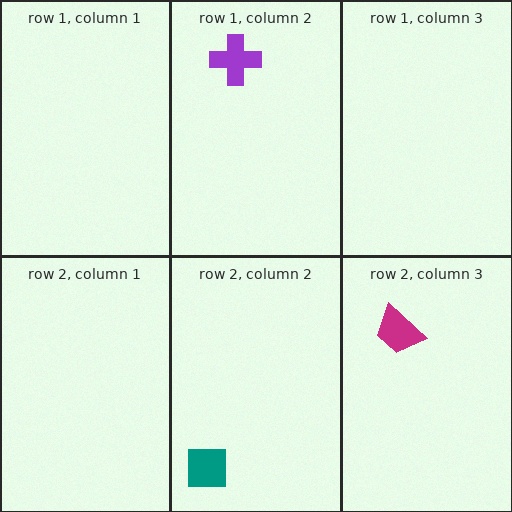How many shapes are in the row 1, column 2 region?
1.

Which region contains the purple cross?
The row 1, column 2 region.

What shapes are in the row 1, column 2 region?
The purple cross.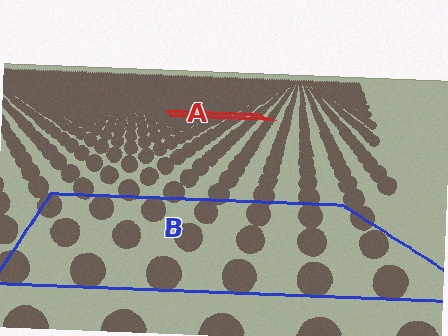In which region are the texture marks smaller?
The texture marks are smaller in region A, because it is farther away.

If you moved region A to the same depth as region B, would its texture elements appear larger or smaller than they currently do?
They would appear larger. At a closer depth, the same texture elements are projected at a bigger on-screen size.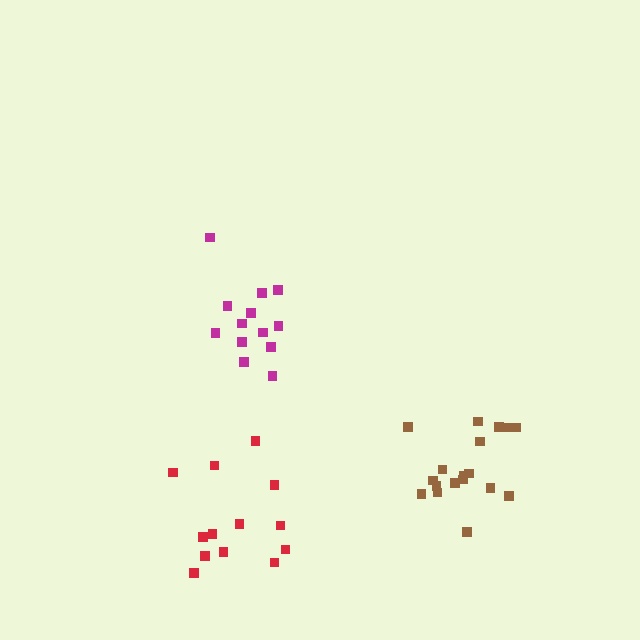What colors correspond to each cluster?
The clusters are colored: magenta, brown, red.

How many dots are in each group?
Group 1: 13 dots, Group 2: 18 dots, Group 3: 13 dots (44 total).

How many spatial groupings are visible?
There are 3 spatial groupings.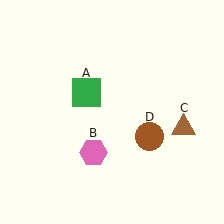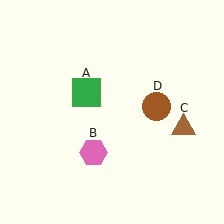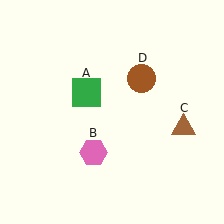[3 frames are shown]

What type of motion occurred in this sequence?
The brown circle (object D) rotated counterclockwise around the center of the scene.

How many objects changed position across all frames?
1 object changed position: brown circle (object D).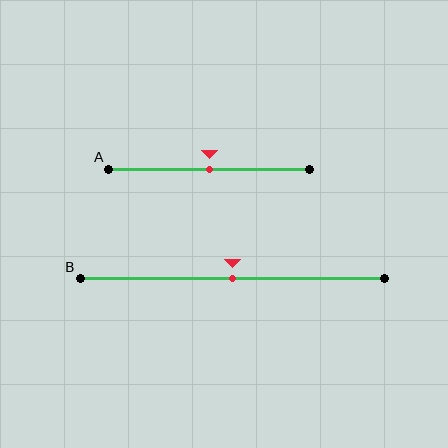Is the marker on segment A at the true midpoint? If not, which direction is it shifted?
Yes, the marker on segment A is at the true midpoint.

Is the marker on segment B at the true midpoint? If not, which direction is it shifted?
Yes, the marker on segment B is at the true midpoint.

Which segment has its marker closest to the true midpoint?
Segment A has its marker closest to the true midpoint.